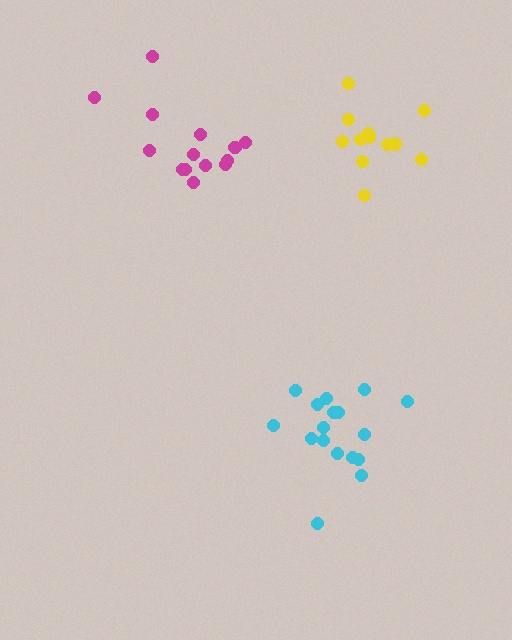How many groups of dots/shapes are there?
There are 3 groups.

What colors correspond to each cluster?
The clusters are colored: magenta, cyan, yellow.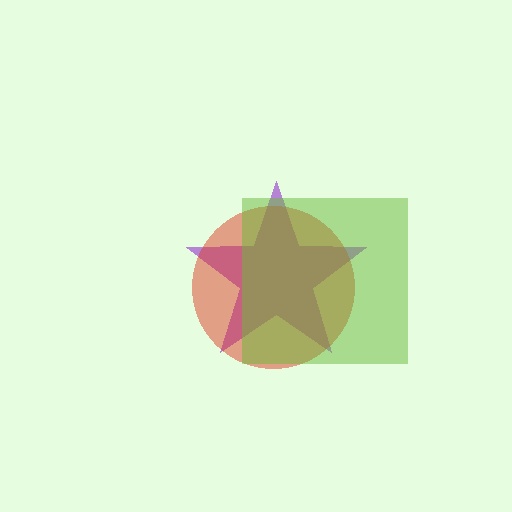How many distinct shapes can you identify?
There are 3 distinct shapes: a purple star, a red circle, a lime square.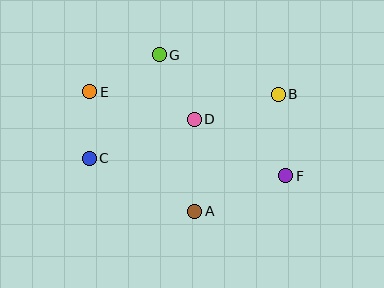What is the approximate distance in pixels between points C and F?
The distance between C and F is approximately 198 pixels.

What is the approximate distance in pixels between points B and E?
The distance between B and E is approximately 188 pixels.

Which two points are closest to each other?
Points C and E are closest to each other.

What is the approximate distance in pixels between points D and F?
The distance between D and F is approximately 108 pixels.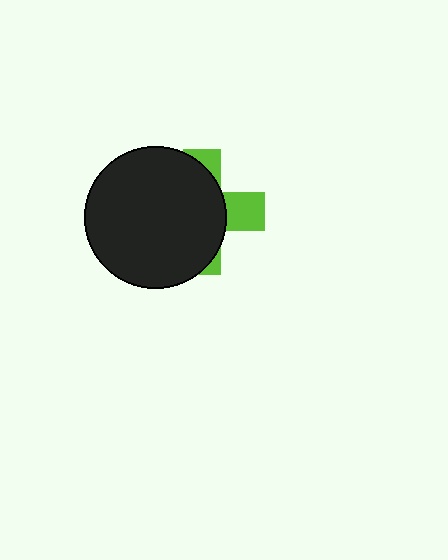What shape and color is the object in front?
The object in front is a black circle.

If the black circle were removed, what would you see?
You would see the complete lime cross.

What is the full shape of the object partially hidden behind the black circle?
The partially hidden object is a lime cross.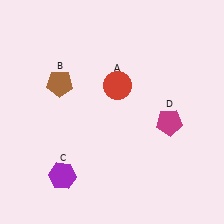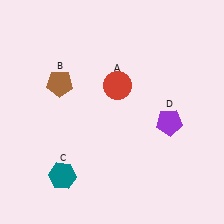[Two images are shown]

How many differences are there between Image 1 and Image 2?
There are 2 differences between the two images.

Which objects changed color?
C changed from purple to teal. D changed from magenta to purple.